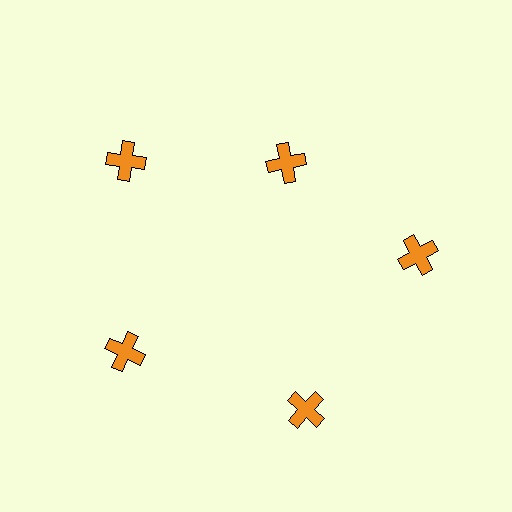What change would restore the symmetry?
The symmetry would be restored by moving it outward, back onto the ring so that all 5 crosses sit at equal angles and equal distance from the center.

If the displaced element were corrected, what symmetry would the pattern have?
It would have 5-fold rotational symmetry — the pattern would map onto itself every 72 degrees.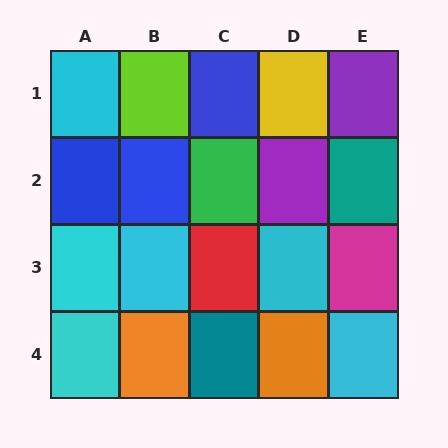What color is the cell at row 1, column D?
Yellow.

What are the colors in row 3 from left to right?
Cyan, cyan, red, cyan, magenta.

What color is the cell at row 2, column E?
Teal.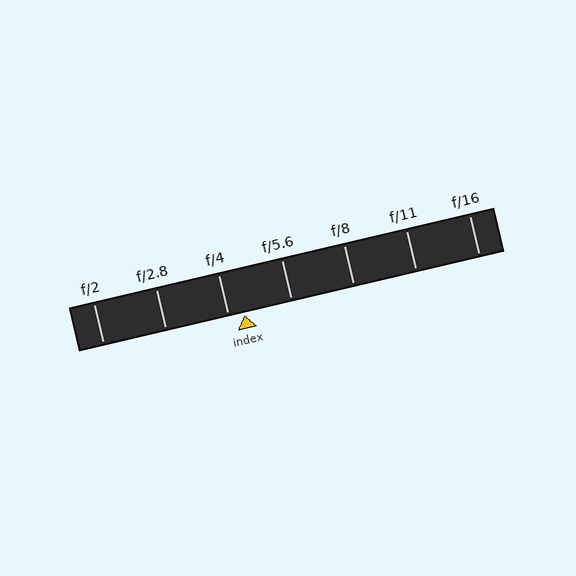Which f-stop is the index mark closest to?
The index mark is closest to f/4.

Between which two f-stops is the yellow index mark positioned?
The index mark is between f/4 and f/5.6.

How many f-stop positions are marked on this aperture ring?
There are 7 f-stop positions marked.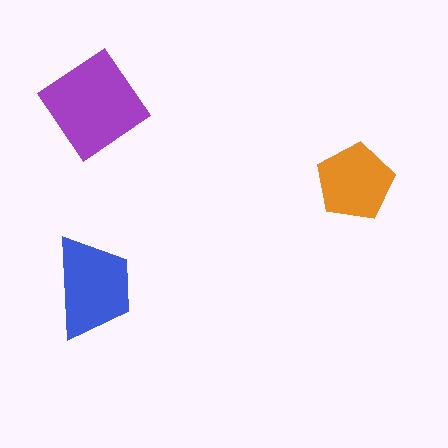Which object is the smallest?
The orange pentagon.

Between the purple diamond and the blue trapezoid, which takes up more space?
The purple diamond.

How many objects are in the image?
There are 3 objects in the image.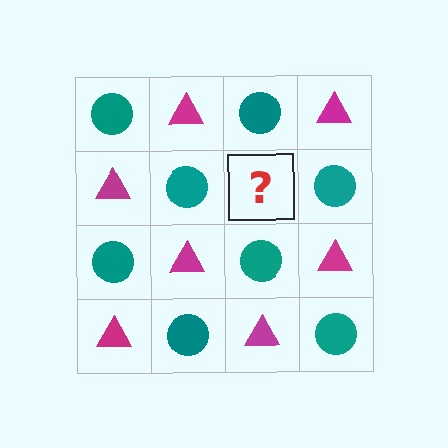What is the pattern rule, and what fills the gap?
The rule is that it alternates teal circle and magenta triangle in a checkerboard pattern. The gap should be filled with a magenta triangle.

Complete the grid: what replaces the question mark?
The question mark should be replaced with a magenta triangle.